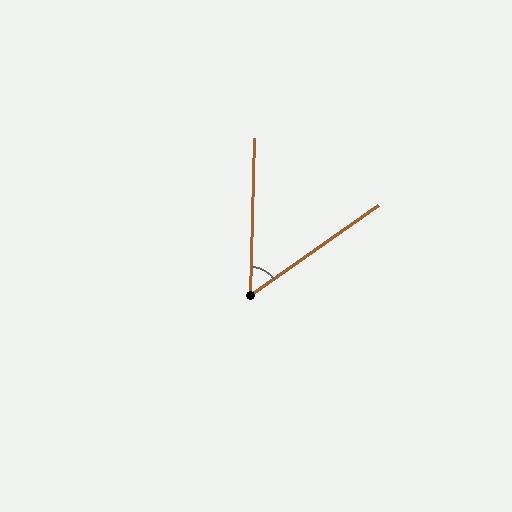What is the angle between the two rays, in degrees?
Approximately 54 degrees.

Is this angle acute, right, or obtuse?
It is acute.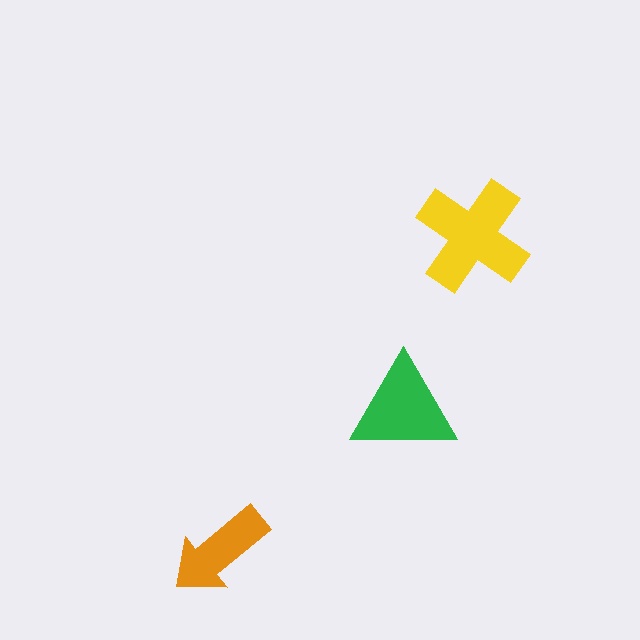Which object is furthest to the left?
The orange arrow is leftmost.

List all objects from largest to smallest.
The yellow cross, the green triangle, the orange arrow.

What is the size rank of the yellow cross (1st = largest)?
1st.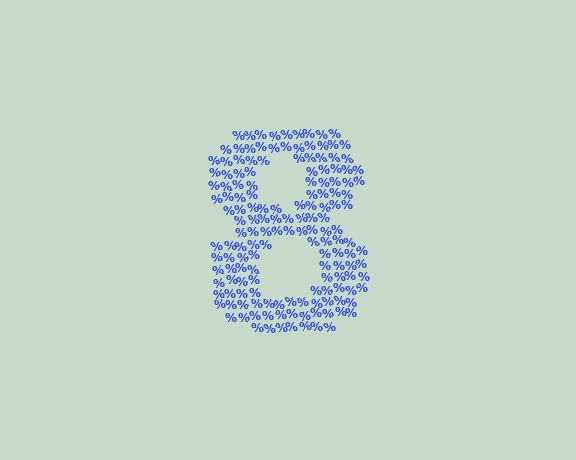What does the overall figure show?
The overall figure shows the digit 8.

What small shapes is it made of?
It is made of small percent signs.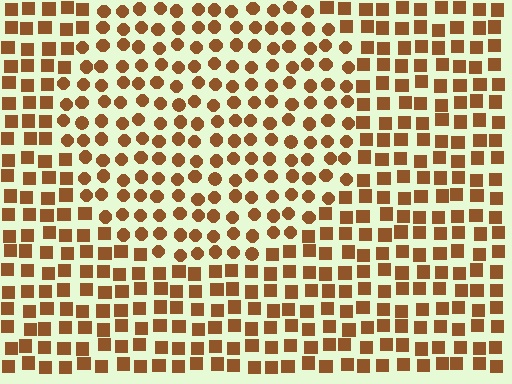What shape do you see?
I see a circle.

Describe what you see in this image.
The image is filled with small brown elements arranged in a uniform grid. A circle-shaped region contains circles, while the surrounding area contains squares. The boundary is defined purely by the change in element shape.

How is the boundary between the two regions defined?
The boundary is defined by a change in element shape: circles inside vs. squares outside. All elements share the same color and spacing.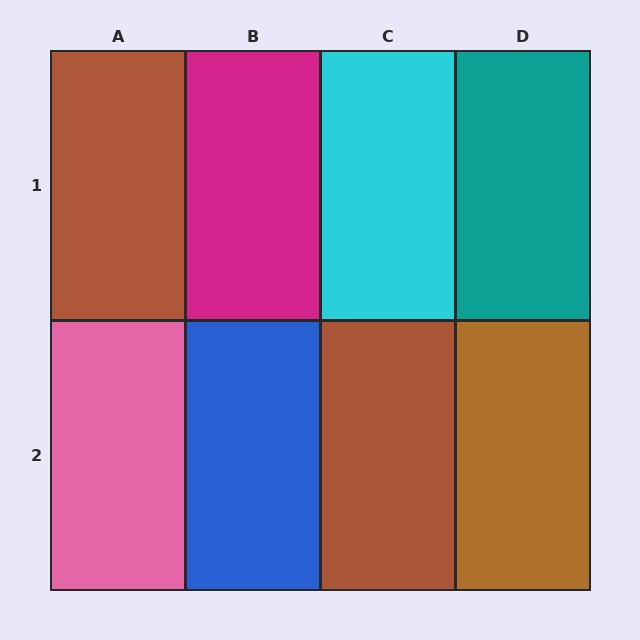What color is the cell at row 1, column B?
Magenta.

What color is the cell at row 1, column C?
Cyan.